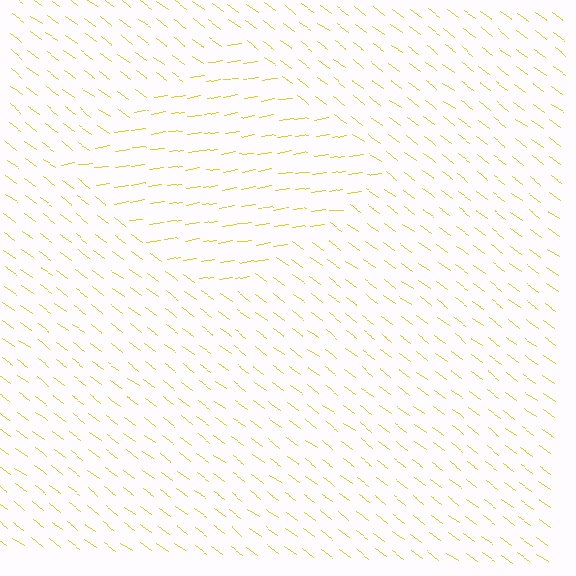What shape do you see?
I see a diamond.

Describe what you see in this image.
The image is filled with small yellow line segments. A diamond region in the image has lines oriented differently from the surrounding lines, creating a visible texture boundary.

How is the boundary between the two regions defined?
The boundary is defined purely by a change in line orientation (approximately 45 degrees difference). All lines are the same color and thickness.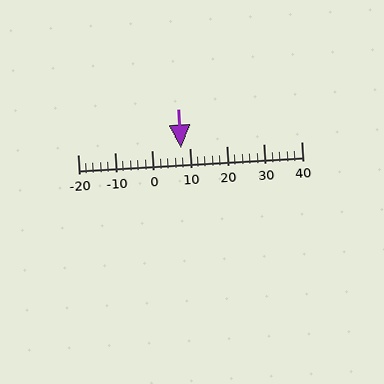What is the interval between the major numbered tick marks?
The major tick marks are spaced 10 units apart.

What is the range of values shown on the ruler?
The ruler shows values from -20 to 40.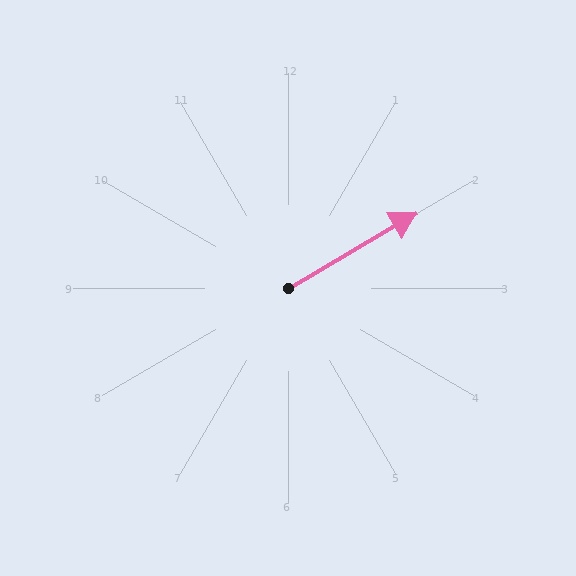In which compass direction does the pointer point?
Northeast.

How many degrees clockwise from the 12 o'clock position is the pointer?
Approximately 60 degrees.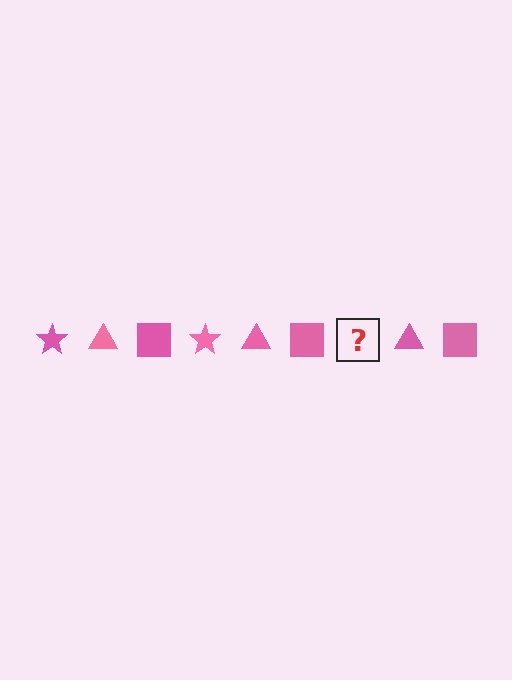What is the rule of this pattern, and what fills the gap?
The rule is that the pattern cycles through star, triangle, square shapes in pink. The gap should be filled with a pink star.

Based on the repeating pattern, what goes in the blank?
The blank should be a pink star.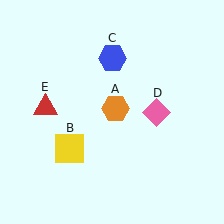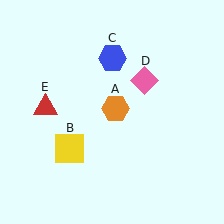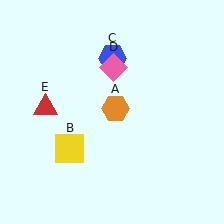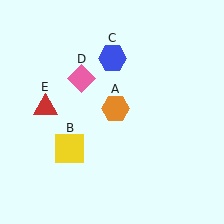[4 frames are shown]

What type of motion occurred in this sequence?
The pink diamond (object D) rotated counterclockwise around the center of the scene.